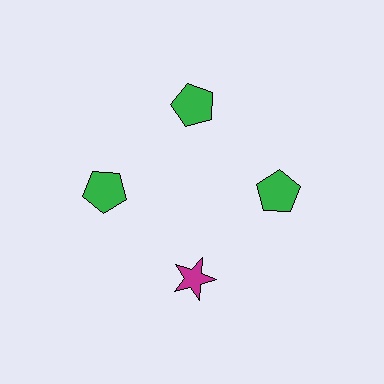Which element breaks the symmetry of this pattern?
The magenta star at roughly the 6 o'clock position breaks the symmetry. All other shapes are green pentagons.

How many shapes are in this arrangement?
There are 4 shapes arranged in a ring pattern.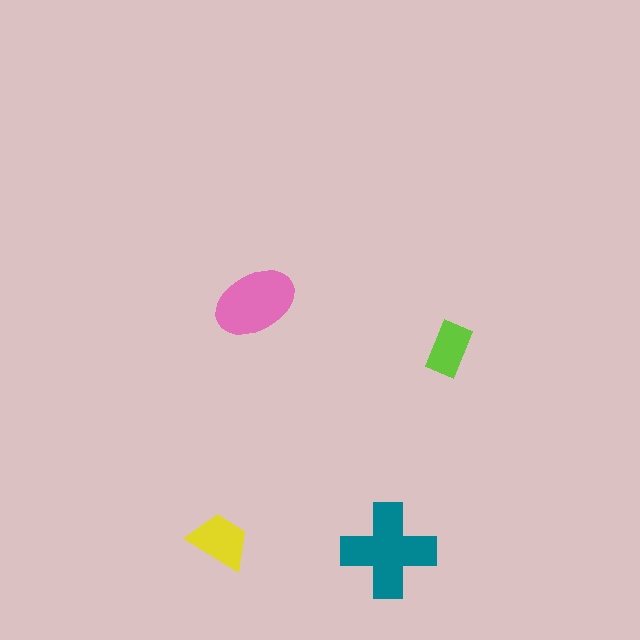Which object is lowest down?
The teal cross is bottommost.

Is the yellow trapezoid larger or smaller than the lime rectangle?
Larger.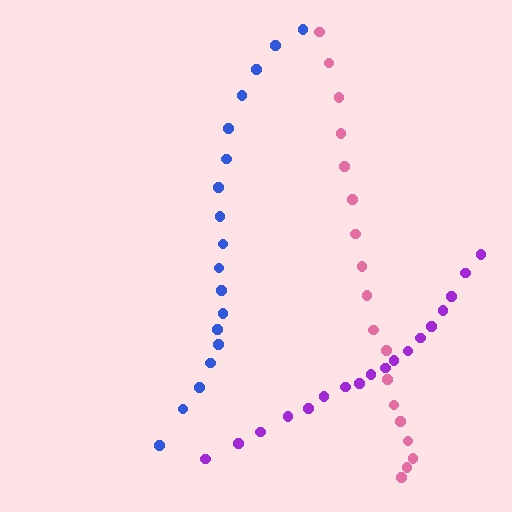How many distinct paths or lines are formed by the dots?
There are 3 distinct paths.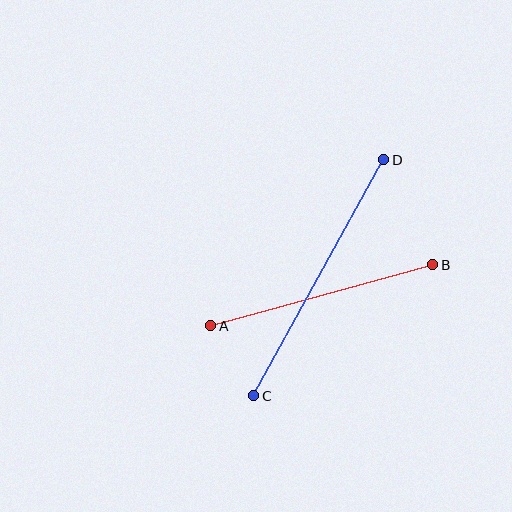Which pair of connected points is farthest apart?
Points C and D are farthest apart.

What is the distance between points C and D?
The distance is approximately 270 pixels.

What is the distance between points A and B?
The distance is approximately 230 pixels.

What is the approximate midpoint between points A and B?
The midpoint is at approximately (322, 295) pixels.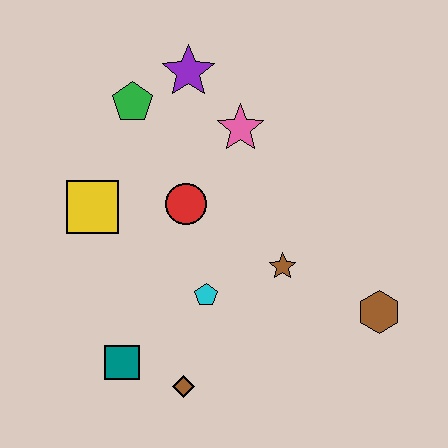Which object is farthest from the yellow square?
The brown hexagon is farthest from the yellow square.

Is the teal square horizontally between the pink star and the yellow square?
Yes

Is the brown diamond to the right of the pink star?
No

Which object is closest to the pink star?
The purple star is closest to the pink star.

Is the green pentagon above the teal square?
Yes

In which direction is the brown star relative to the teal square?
The brown star is to the right of the teal square.